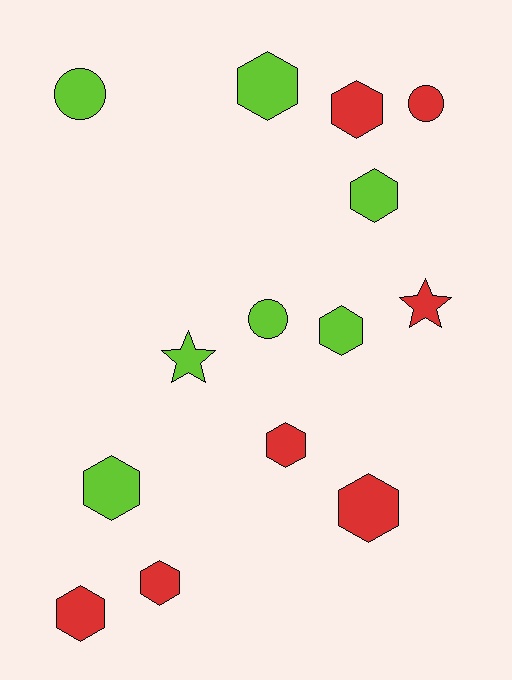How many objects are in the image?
There are 14 objects.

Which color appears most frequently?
Lime, with 7 objects.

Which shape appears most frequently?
Hexagon, with 9 objects.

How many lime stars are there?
There is 1 lime star.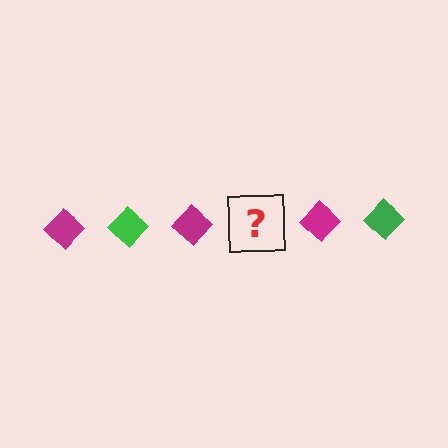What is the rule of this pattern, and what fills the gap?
The rule is that the pattern cycles through magenta, green diamonds. The gap should be filled with a green diamond.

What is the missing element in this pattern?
The missing element is a green diamond.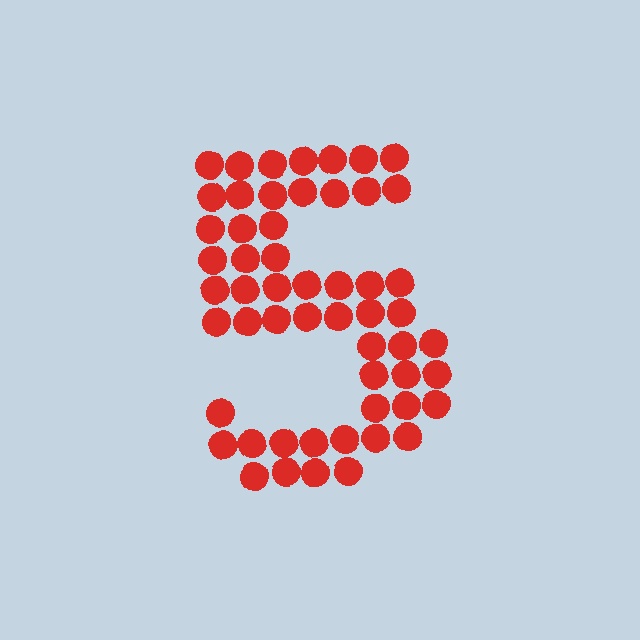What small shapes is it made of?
It is made of small circles.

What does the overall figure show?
The overall figure shows the digit 5.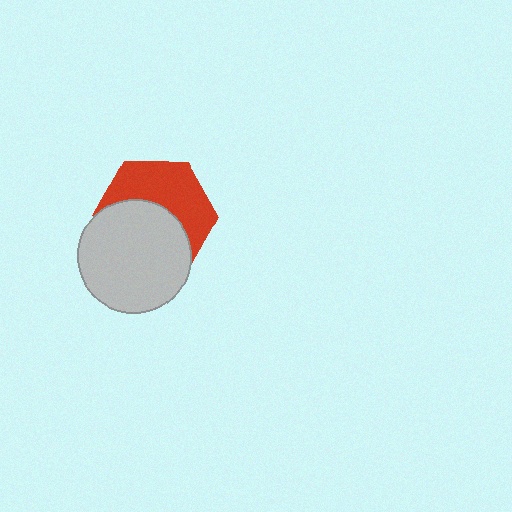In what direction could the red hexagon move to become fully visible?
The red hexagon could move up. That would shift it out from behind the light gray circle entirely.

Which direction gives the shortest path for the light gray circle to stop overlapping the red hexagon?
Moving down gives the shortest separation.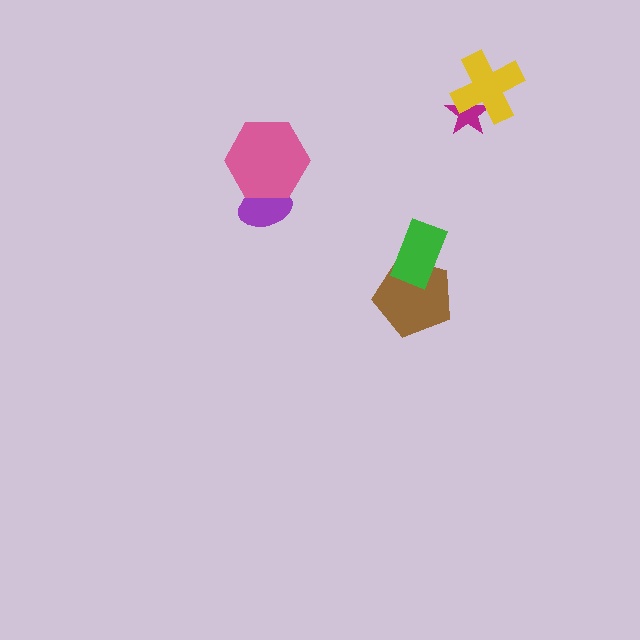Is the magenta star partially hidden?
Yes, it is partially covered by another shape.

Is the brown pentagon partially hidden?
Yes, it is partially covered by another shape.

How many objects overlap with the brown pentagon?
1 object overlaps with the brown pentagon.